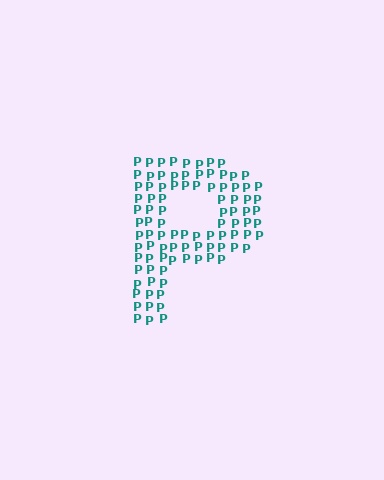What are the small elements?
The small elements are letter P's.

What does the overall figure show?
The overall figure shows the letter P.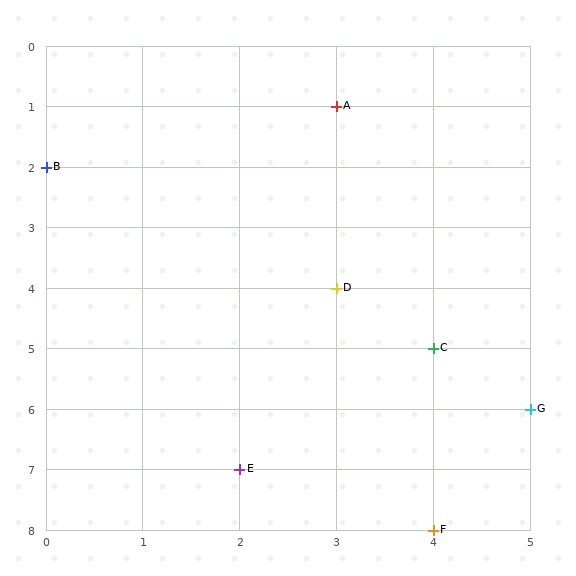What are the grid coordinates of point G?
Point G is at grid coordinates (5, 6).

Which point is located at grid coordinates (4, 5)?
Point C is at (4, 5).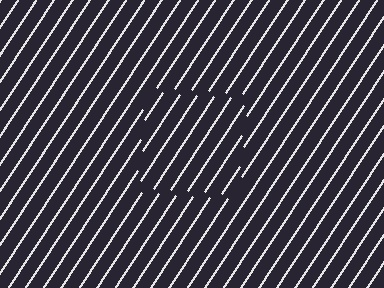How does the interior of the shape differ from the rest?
The interior of the shape contains the same grating, shifted by half a period — the contour is defined by the phase discontinuity where line-ends from the inner and outer gratings abut.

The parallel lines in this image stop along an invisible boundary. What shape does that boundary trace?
An illusory square. The interior of the shape contains the same grating, shifted by half a period — the contour is defined by the phase discontinuity where line-ends from the inner and outer gratings abut.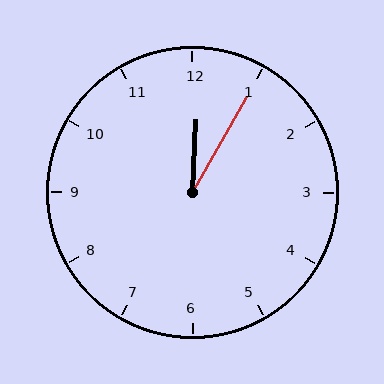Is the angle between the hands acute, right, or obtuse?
It is acute.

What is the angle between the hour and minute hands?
Approximately 28 degrees.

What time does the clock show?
12:05.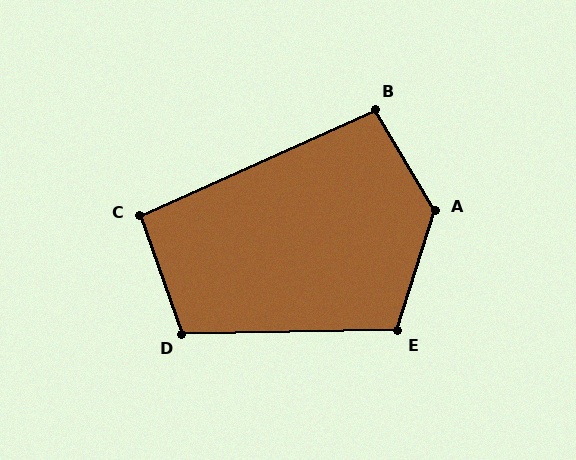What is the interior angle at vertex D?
Approximately 108 degrees (obtuse).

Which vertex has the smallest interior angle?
C, at approximately 95 degrees.